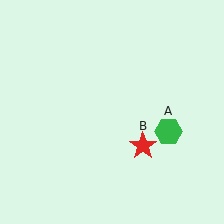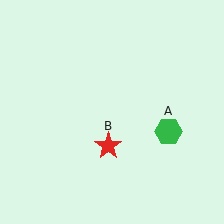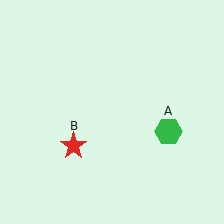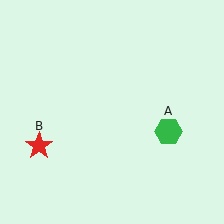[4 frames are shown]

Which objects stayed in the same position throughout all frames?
Green hexagon (object A) remained stationary.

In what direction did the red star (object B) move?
The red star (object B) moved left.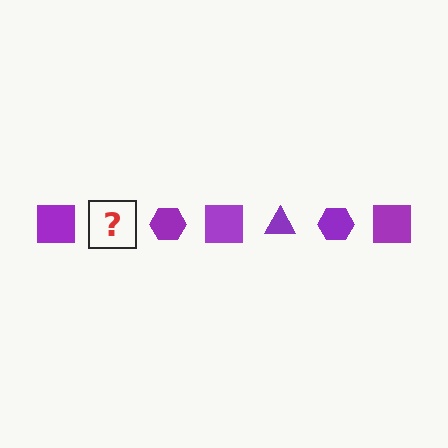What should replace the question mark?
The question mark should be replaced with a purple triangle.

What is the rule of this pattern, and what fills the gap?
The rule is that the pattern cycles through square, triangle, hexagon shapes in purple. The gap should be filled with a purple triangle.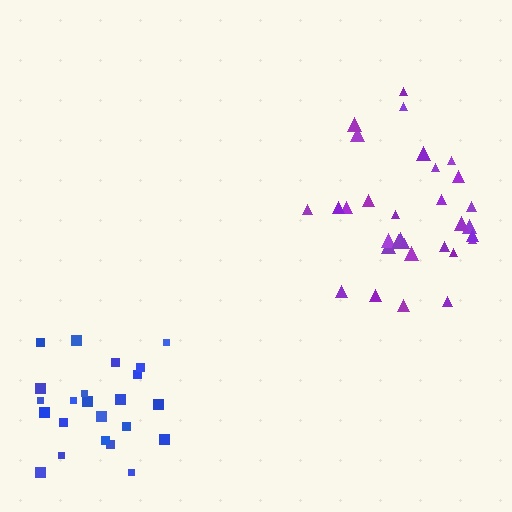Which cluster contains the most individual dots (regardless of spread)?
Purple (32).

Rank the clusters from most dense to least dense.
purple, blue.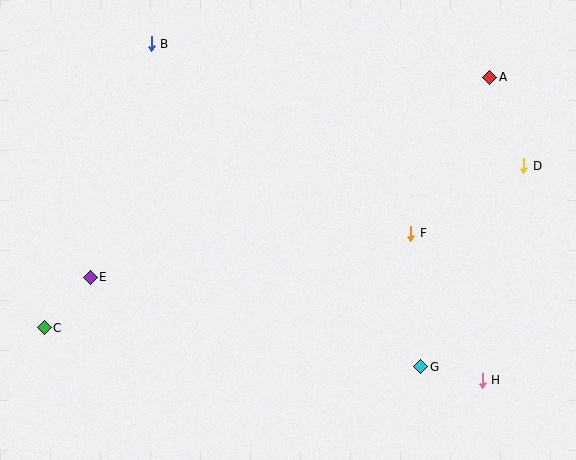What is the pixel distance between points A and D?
The distance between A and D is 95 pixels.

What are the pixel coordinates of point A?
Point A is at (490, 77).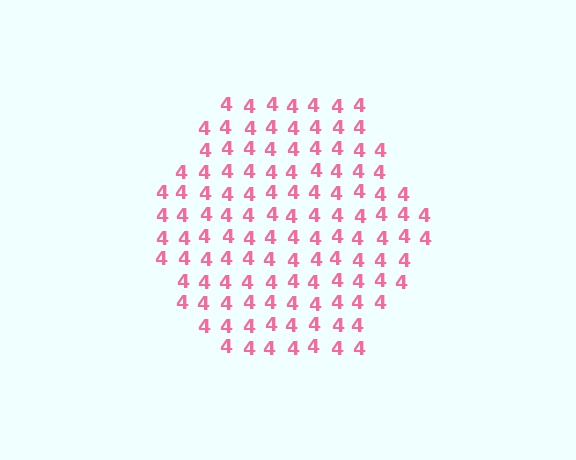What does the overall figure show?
The overall figure shows a hexagon.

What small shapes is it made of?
It is made of small digit 4's.